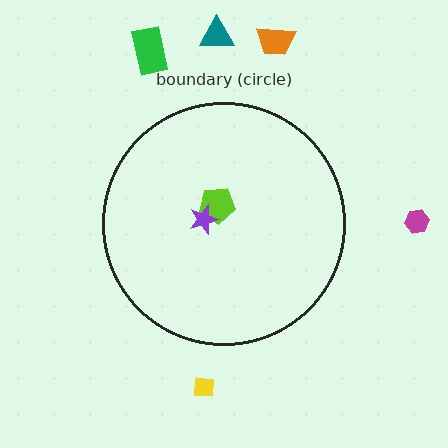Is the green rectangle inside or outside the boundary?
Outside.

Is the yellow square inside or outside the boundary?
Outside.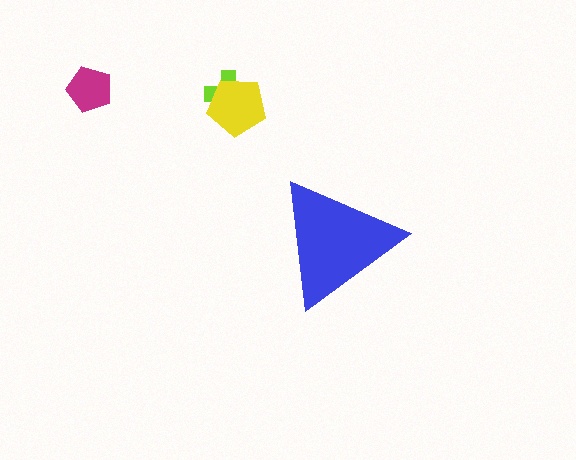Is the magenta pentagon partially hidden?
No, the magenta pentagon is fully visible.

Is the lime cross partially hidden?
No, the lime cross is fully visible.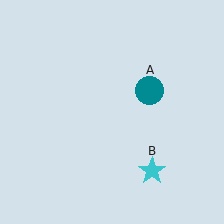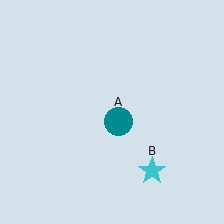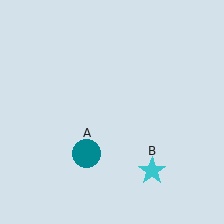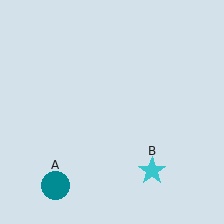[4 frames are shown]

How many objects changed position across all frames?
1 object changed position: teal circle (object A).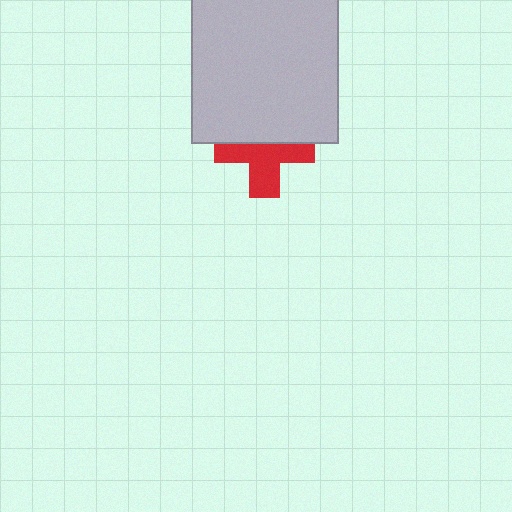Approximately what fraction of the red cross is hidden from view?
Roughly 43% of the red cross is hidden behind the light gray square.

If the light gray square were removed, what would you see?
You would see the complete red cross.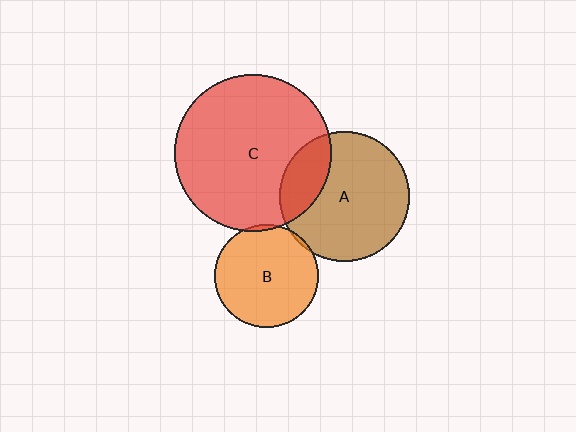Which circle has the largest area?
Circle C (red).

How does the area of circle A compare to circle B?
Approximately 1.6 times.